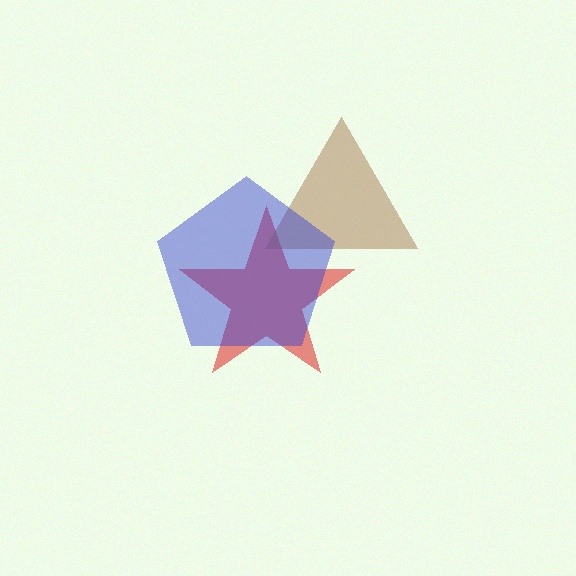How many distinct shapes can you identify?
There are 3 distinct shapes: a red star, a brown triangle, a blue pentagon.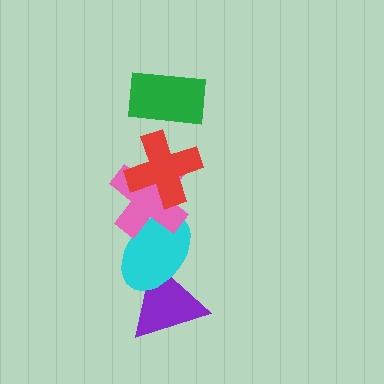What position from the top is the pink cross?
The pink cross is 3rd from the top.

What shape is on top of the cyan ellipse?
The pink cross is on top of the cyan ellipse.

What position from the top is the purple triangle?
The purple triangle is 5th from the top.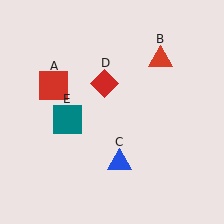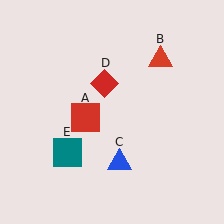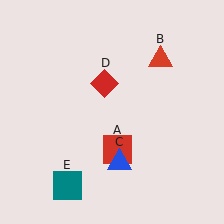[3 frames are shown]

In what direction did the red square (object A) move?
The red square (object A) moved down and to the right.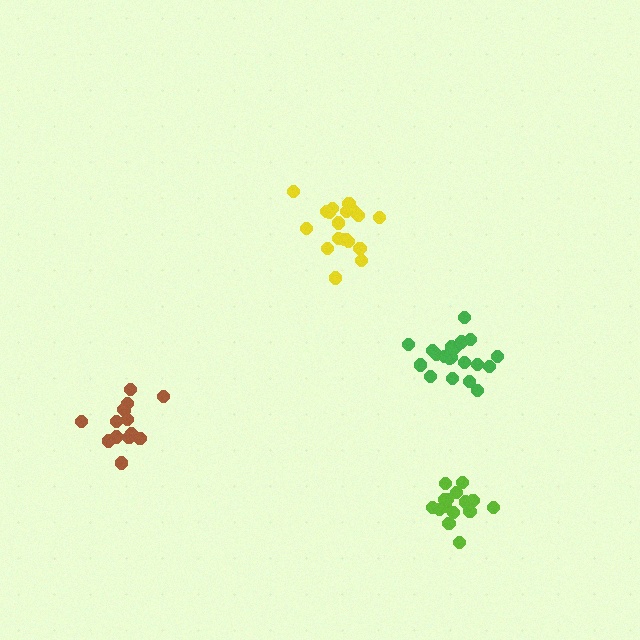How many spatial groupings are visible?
There are 4 spatial groupings.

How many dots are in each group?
Group 1: 20 dots, Group 2: 16 dots, Group 3: 19 dots, Group 4: 14 dots (69 total).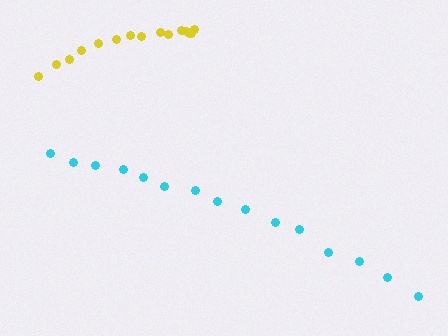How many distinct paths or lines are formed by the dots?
There are 2 distinct paths.